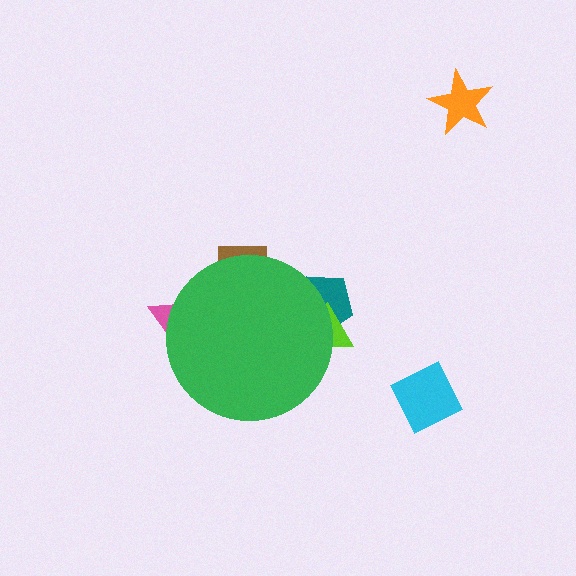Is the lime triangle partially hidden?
Yes, the lime triangle is partially hidden behind the green circle.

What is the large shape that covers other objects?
A green circle.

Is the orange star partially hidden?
No, the orange star is fully visible.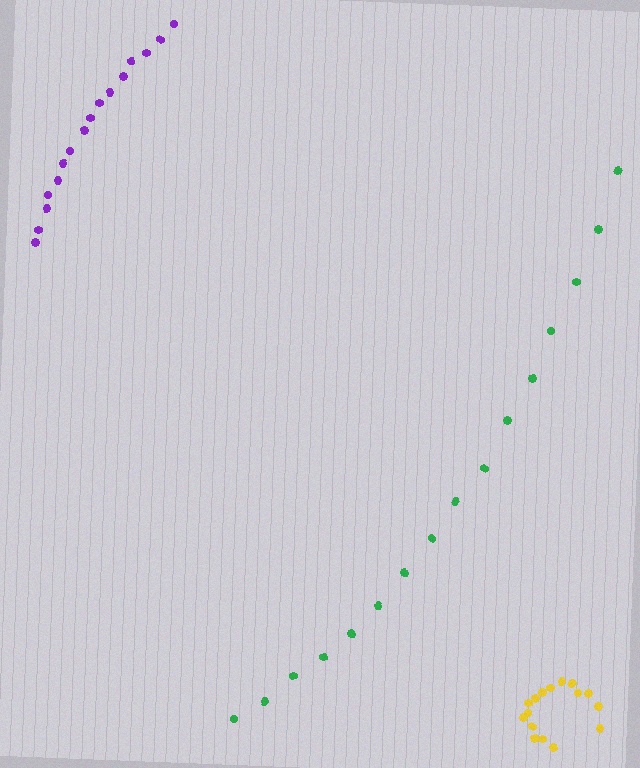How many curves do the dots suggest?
There are 3 distinct paths.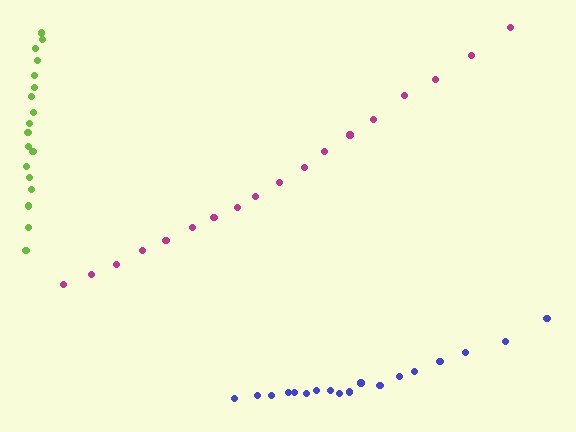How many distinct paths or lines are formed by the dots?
There are 3 distinct paths.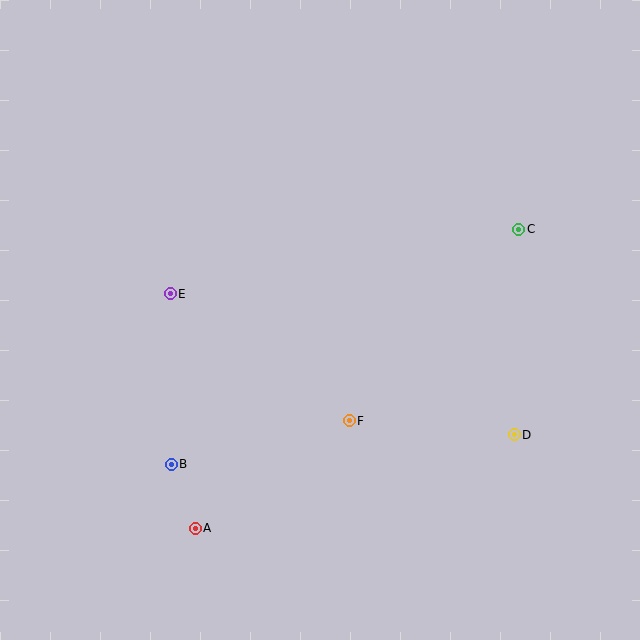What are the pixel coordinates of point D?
Point D is at (514, 435).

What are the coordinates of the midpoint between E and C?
The midpoint between E and C is at (345, 261).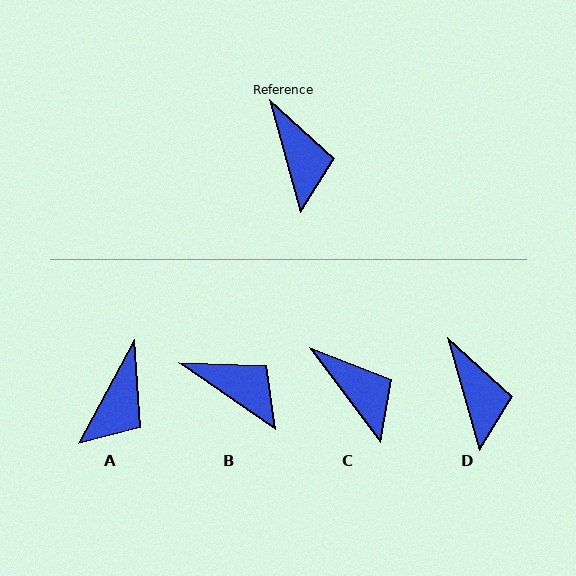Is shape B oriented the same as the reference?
No, it is off by about 40 degrees.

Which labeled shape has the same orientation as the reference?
D.